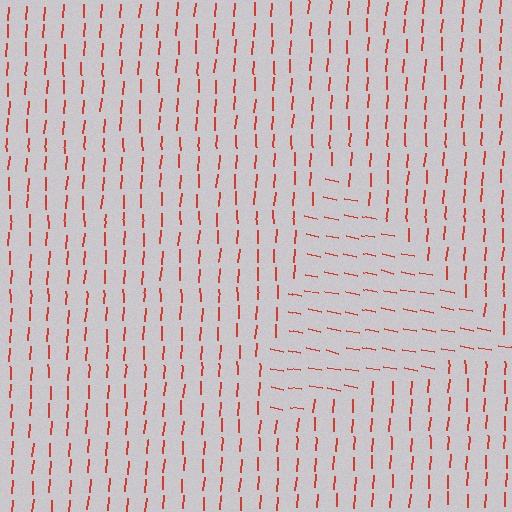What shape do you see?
I see a triangle.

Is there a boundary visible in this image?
Yes, there is a texture boundary formed by a change in line orientation.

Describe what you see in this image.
The image is filled with small red line segments. A triangle region in the image has lines oriented differently from the surrounding lines, creating a visible texture boundary.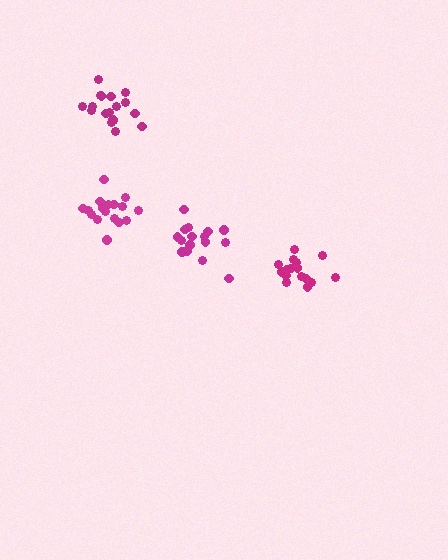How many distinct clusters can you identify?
There are 4 distinct clusters.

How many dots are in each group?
Group 1: 17 dots, Group 2: 16 dots, Group 3: 18 dots, Group 4: 17 dots (68 total).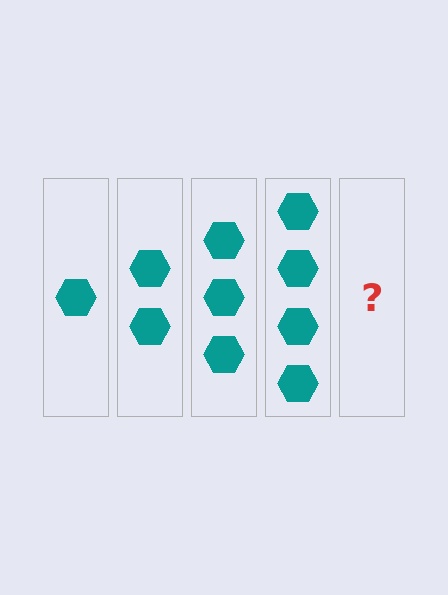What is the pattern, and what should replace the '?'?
The pattern is that each step adds one more hexagon. The '?' should be 5 hexagons.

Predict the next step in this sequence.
The next step is 5 hexagons.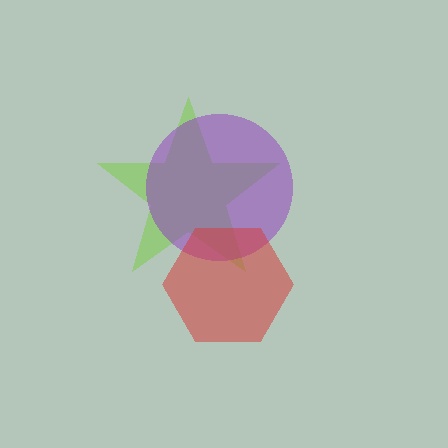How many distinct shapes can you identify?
There are 3 distinct shapes: a lime star, a purple circle, a red hexagon.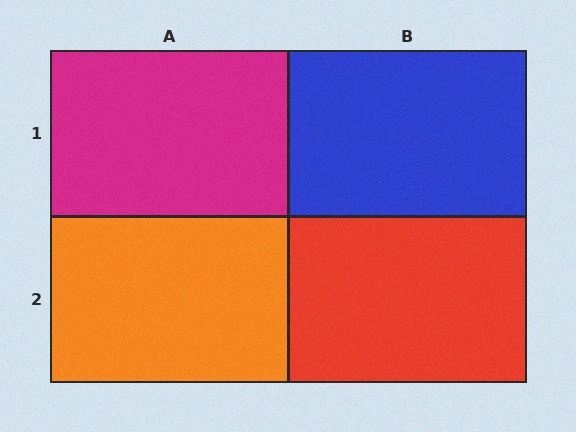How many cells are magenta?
1 cell is magenta.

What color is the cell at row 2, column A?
Orange.